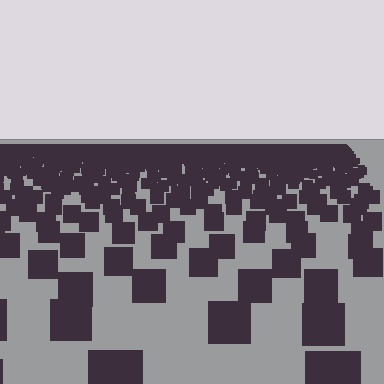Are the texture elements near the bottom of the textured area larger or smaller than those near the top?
Larger. Near the bottom, elements are closer to the viewer and appear at a bigger on-screen size.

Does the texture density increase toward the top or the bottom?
Density increases toward the top.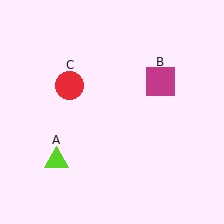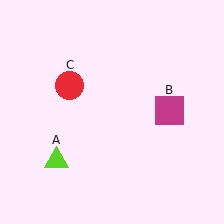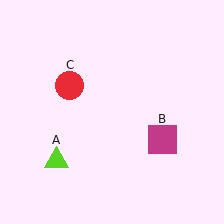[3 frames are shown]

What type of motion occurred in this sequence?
The magenta square (object B) rotated clockwise around the center of the scene.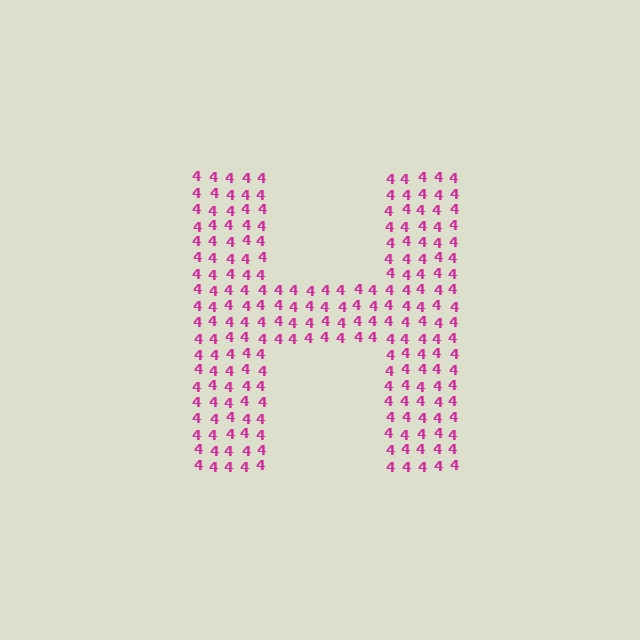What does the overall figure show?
The overall figure shows the letter H.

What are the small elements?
The small elements are digit 4's.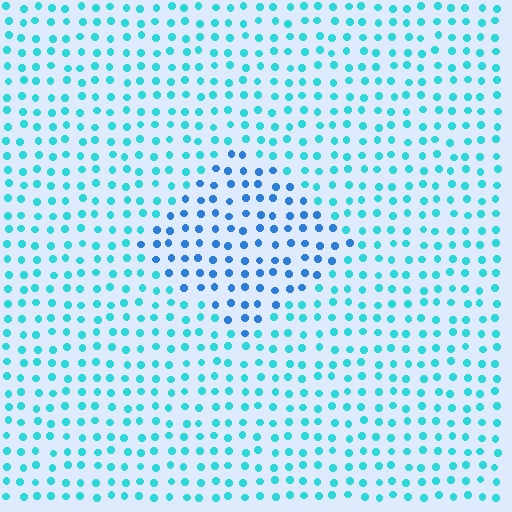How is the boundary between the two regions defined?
The boundary is defined purely by a slight shift in hue (about 32 degrees). Spacing, size, and orientation are identical on both sides.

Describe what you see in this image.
The image is filled with small cyan elements in a uniform arrangement. A diamond-shaped region is visible where the elements are tinted to a slightly different hue, forming a subtle color boundary.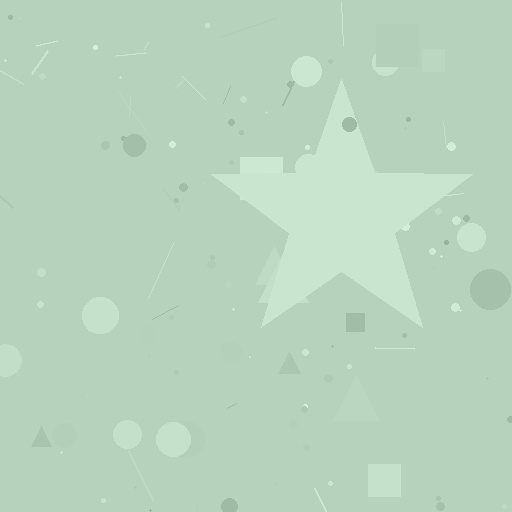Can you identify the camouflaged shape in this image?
The camouflaged shape is a star.